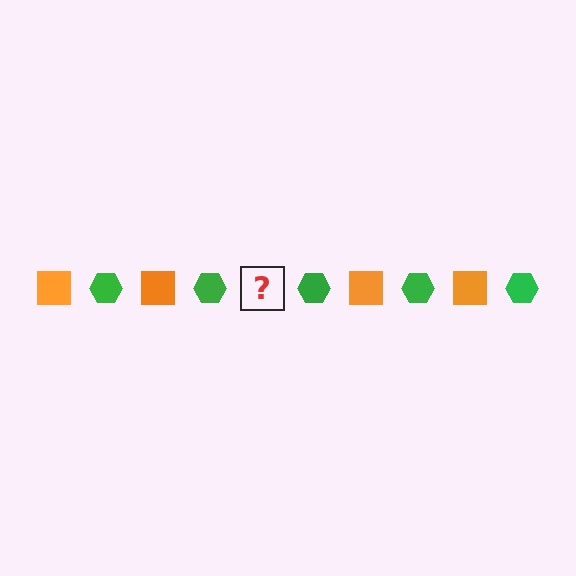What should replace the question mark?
The question mark should be replaced with an orange square.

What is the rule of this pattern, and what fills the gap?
The rule is that the pattern alternates between orange square and green hexagon. The gap should be filled with an orange square.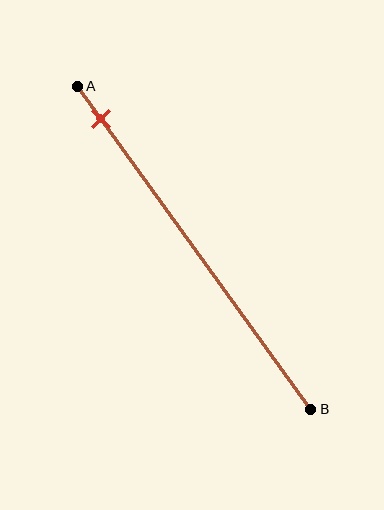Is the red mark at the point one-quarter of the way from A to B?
No, the mark is at about 10% from A, not at the 25% one-quarter point.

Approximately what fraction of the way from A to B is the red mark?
The red mark is approximately 10% of the way from A to B.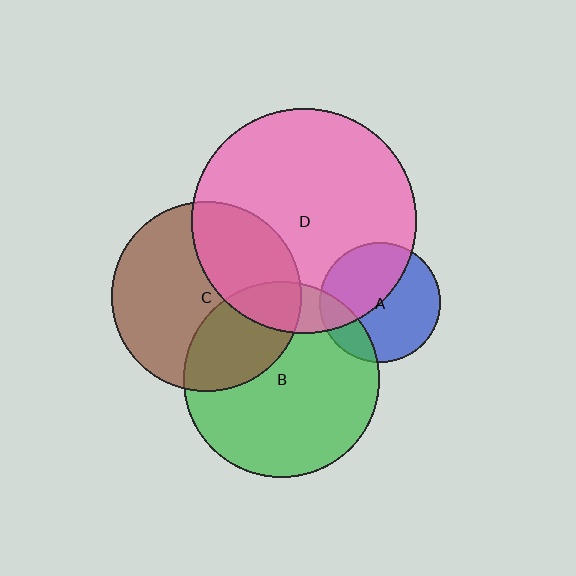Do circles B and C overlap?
Yes.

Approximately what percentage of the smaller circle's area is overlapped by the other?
Approximately 30%.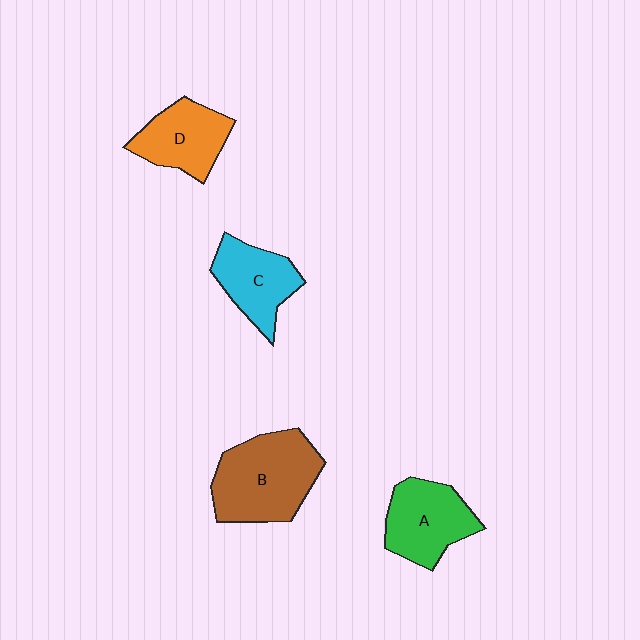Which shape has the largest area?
Shape B (brown).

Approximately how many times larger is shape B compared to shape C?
Approximately 1.5 times.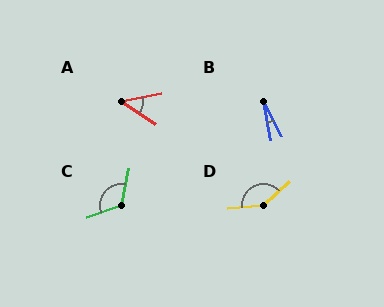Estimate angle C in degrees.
Approximately 122 degrees.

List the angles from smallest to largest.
B (17°), A (45°), C (122°), D (143°).